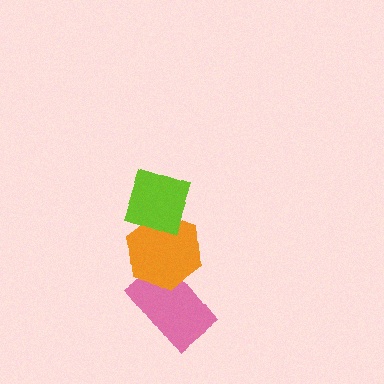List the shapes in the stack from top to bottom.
From top to bottom: the lime diamond, the orange hexagon, the pink rectangle.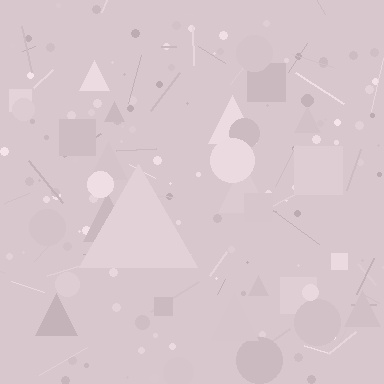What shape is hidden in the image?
A triangle is hidden in the image.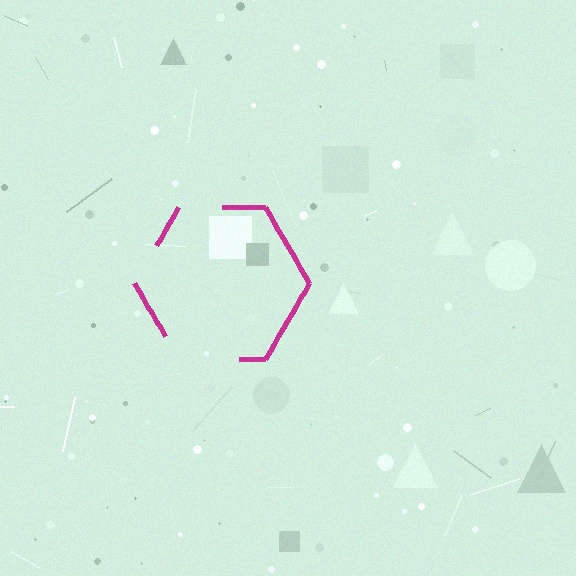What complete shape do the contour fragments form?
The contour fragments form a hexagon.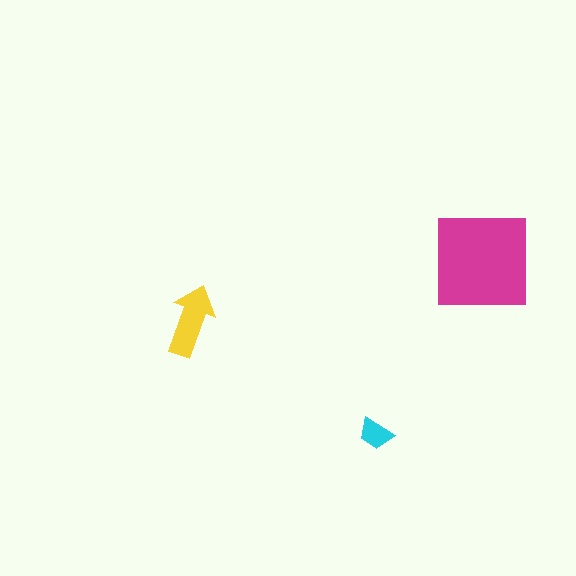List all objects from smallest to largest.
The cyan trapezoid, the yellow arrow, the magenta square.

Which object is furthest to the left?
The yellow arrow is leftmost.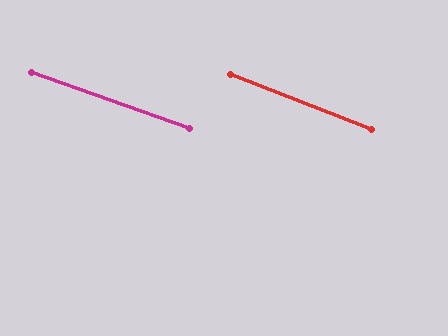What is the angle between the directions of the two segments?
Approximately 2 degrees.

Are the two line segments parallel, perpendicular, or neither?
Parallel — their directions differ by only 1.7°.